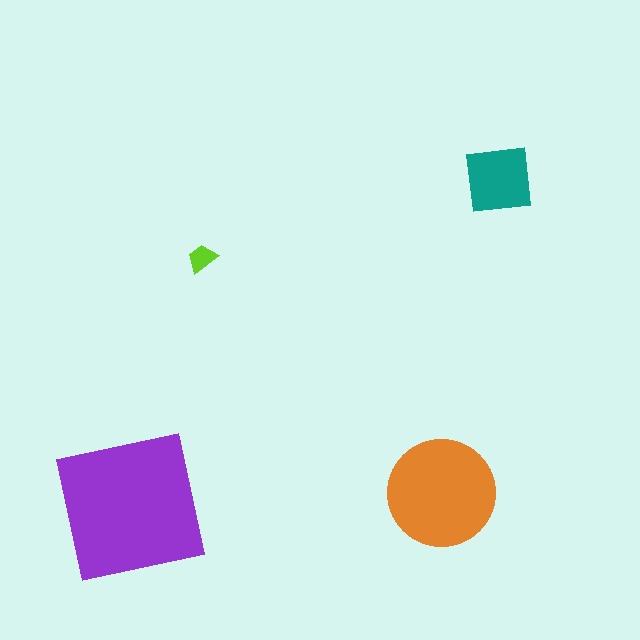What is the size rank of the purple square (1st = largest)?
1st.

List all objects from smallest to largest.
The lime trapezoid, the teal square, the orange circle, the purple square.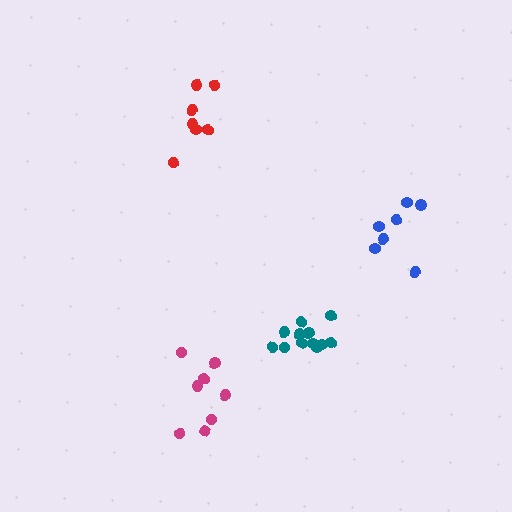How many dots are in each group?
Group 1: 7 dots, Group 2: 8 dots, Group 3: 7 dots, Group 4: 12 dots (34 total).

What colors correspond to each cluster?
The clusters are colored: blue, magenta, red, teal.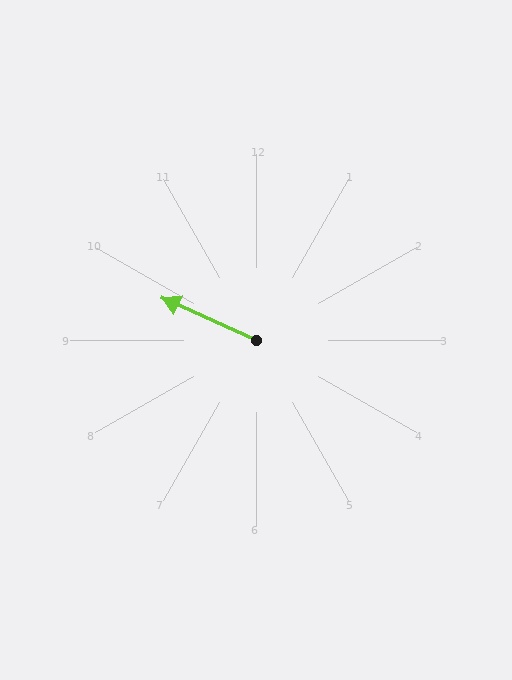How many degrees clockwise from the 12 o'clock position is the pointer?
Approximately 294 degrees.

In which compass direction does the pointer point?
Northwest.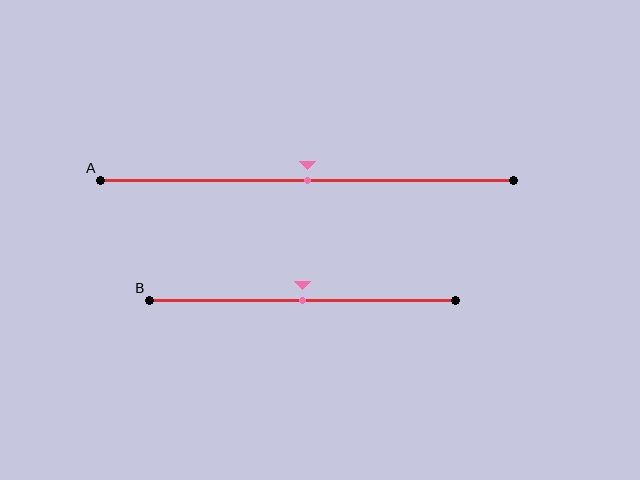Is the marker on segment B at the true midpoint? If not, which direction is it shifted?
Yes, the marker on segment B is at the true midpoint.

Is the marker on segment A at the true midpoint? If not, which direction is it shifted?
Yes, the marker on segment A is at the true midpoint.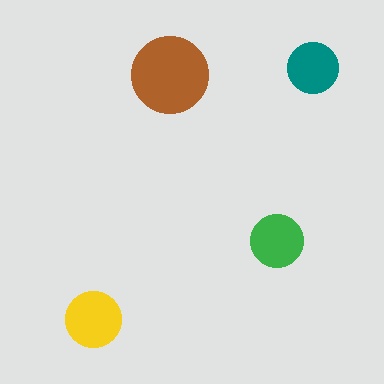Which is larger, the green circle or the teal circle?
The green one.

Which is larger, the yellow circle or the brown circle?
The brown one.